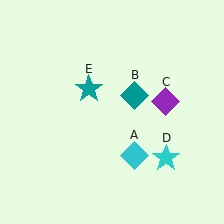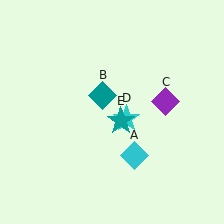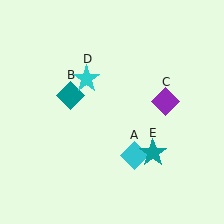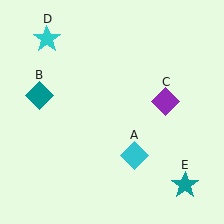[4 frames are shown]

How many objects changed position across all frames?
3 objects changed position: teal diamond (object B), cyan star (object D), teal star (object E).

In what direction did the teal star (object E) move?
The teal star (object E) moved down and to the right.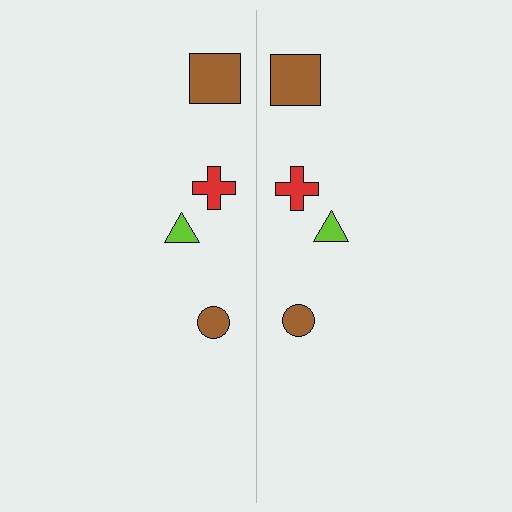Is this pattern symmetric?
Yes, this pattern has bilateral (reflection) symmetry.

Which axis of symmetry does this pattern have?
The pattern has a vertical axis of symmetry running through the center of the image.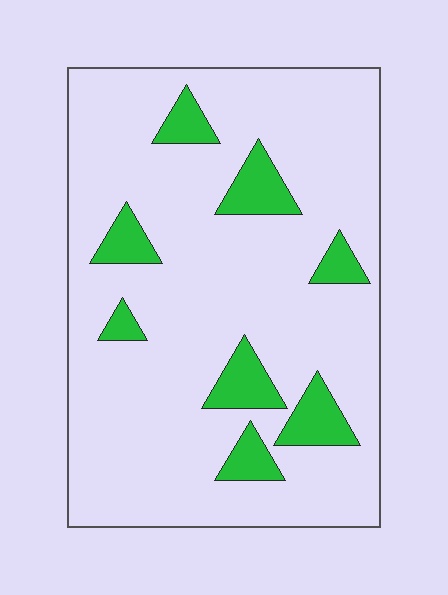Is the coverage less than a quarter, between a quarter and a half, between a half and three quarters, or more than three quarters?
Less than a quarter.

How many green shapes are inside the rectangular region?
8.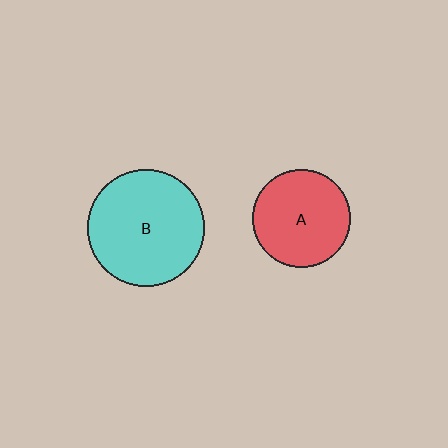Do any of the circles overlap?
No, none of the circles overlap.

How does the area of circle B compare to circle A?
Approximately 1.4 times.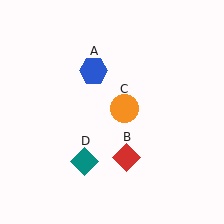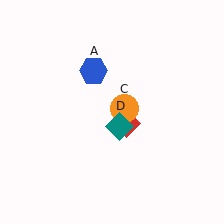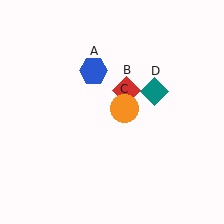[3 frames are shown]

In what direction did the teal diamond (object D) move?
The teal diamond (object D) moved up and to the right.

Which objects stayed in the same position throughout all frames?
Blue hexagon (object A) and orange circle (object C) remained stationary.